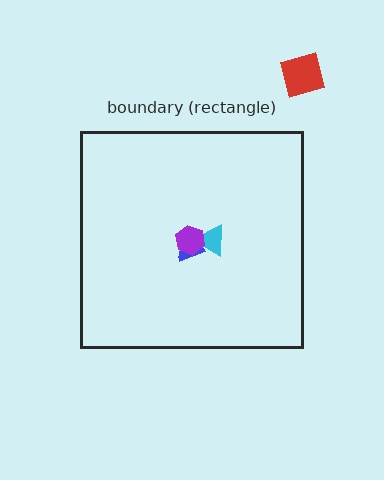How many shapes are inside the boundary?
3 inside, 1 outside.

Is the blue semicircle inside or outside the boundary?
Inside.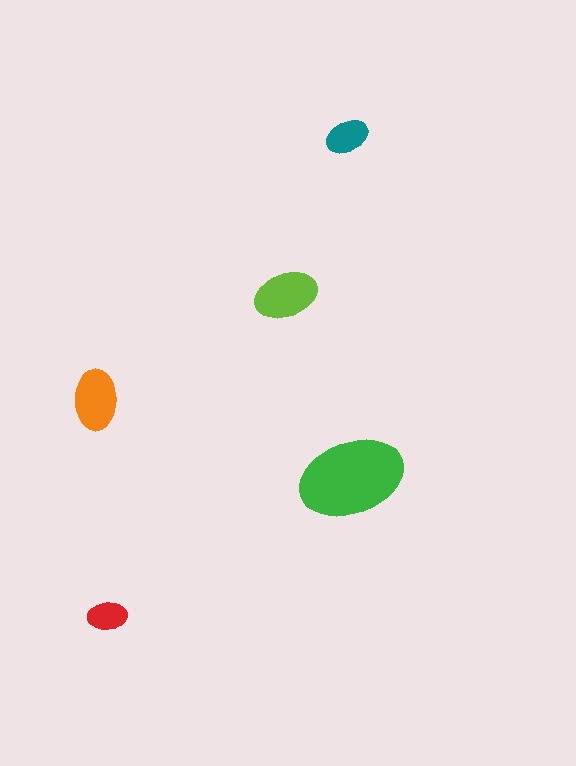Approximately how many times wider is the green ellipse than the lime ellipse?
About 1.5 times wider.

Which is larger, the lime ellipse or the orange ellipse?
The lime one.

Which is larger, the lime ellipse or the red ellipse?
The lime one.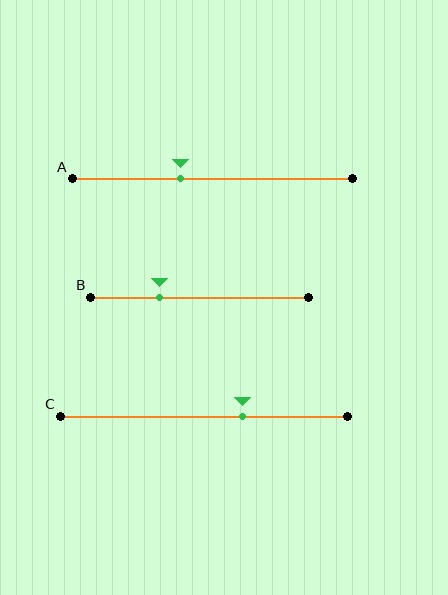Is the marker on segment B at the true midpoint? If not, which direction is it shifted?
No, the marker on segment B is shifted to the left by about 18% of the segment length.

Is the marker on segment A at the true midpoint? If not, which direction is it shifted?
No, the marker on segment A is shifted to the left by about 11% of the segment length.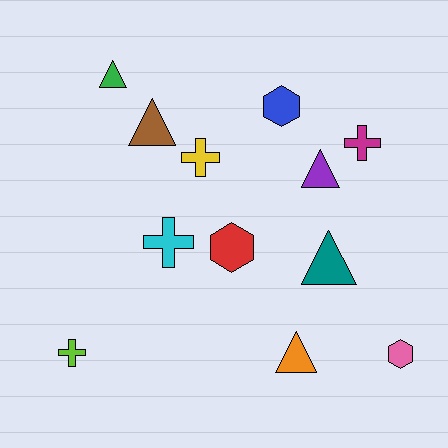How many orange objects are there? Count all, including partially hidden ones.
There is 1 orange object.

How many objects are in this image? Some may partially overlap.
There are 12 objects.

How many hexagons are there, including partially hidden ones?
There are 3 hexagons.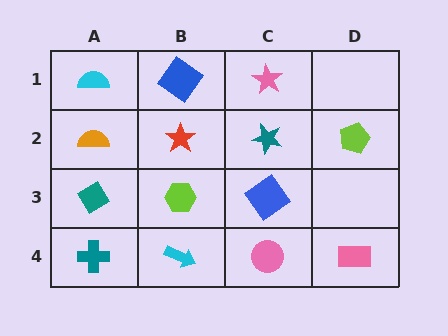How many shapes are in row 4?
4 shapes.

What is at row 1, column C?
A pink star.